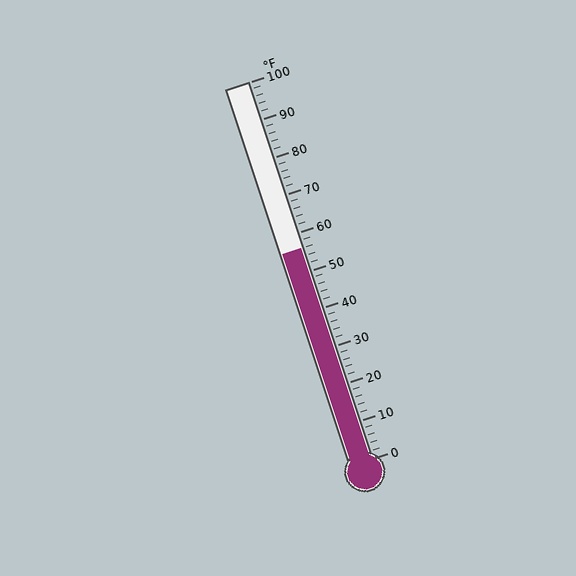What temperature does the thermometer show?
The thermometer shows approximately 56°F.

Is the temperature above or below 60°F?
The temperature is below 60°F.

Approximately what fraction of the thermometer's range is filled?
The thermometer is filled to approximately 55% of its range.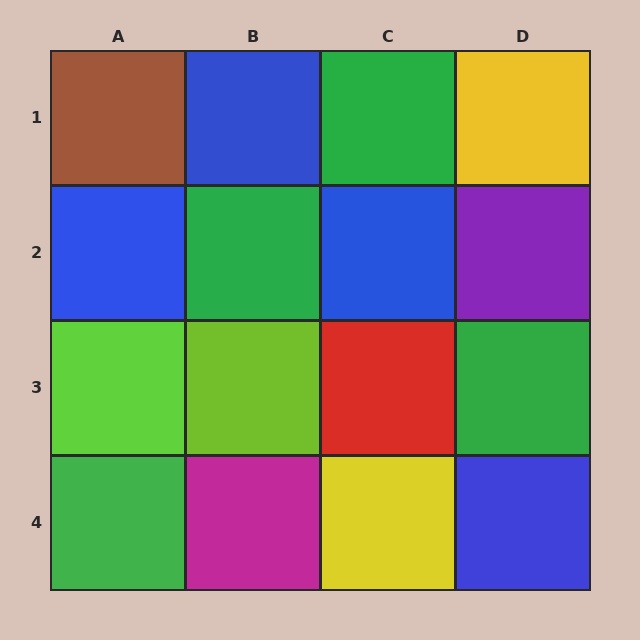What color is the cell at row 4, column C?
Yellow.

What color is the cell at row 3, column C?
Red.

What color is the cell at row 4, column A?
Green.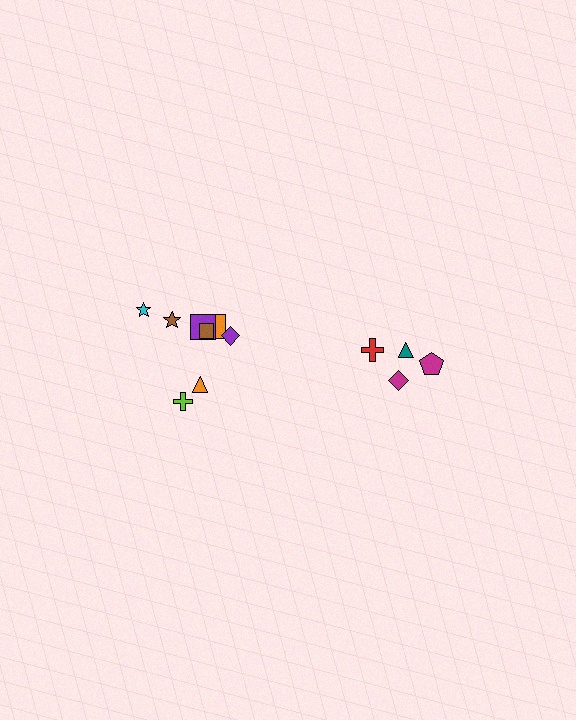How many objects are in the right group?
There are 4 objects.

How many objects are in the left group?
There are 8 objects.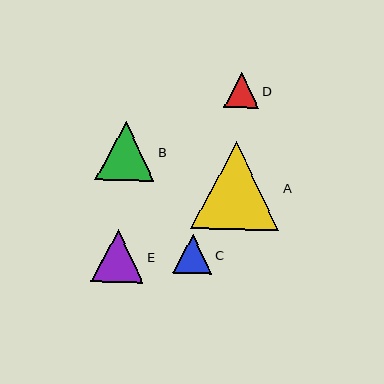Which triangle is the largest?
Triangle A is the largest with a size of approximately 88 pixels.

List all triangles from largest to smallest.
From largest to smallest: A, B, E, C, D.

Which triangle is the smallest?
Triangle D is the smallest with a size of approximately 35 pixels.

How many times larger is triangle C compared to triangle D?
Triangle C is approximately 1.1 times the size of triangle D.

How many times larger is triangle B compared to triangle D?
Triangle B is approximately 1.7 times the size of triangle D.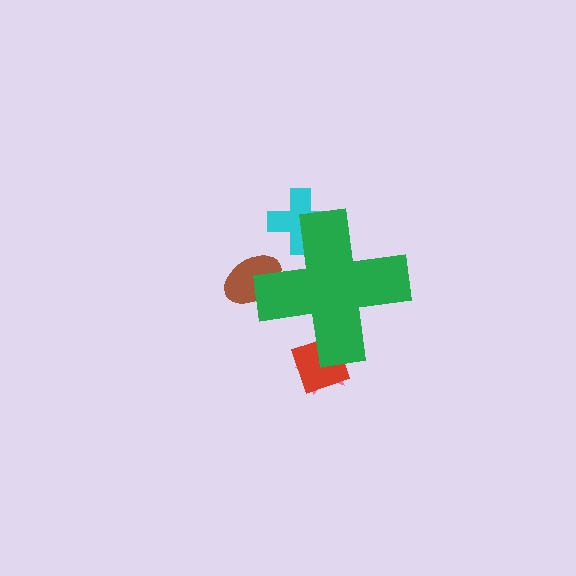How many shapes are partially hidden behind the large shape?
4 shapes are partially hidden.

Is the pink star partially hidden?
Yes, the pink star is partially hidden behind the green cross.